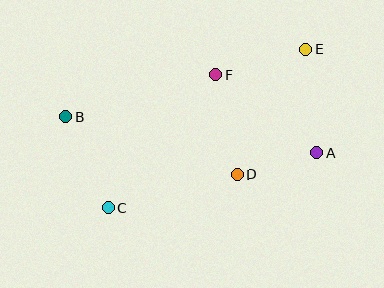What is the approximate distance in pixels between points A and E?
The distance between A and E is approximately 104 pixels.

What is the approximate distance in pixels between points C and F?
The distance between C and F is approximately 171 pixels.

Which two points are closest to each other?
Points A and D are closest to each other.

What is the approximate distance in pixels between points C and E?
The distance between C and E is approximately 254 pixels.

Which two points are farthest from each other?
Points A and B are farthest from each other.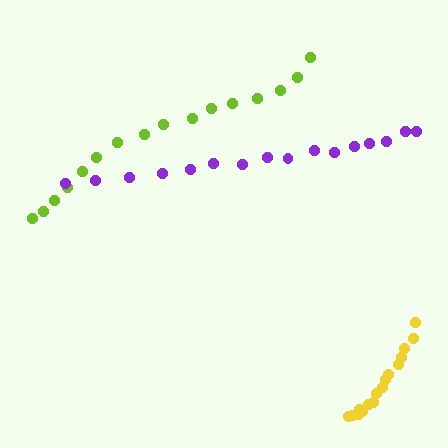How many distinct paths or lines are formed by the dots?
There are 3 distinct paths.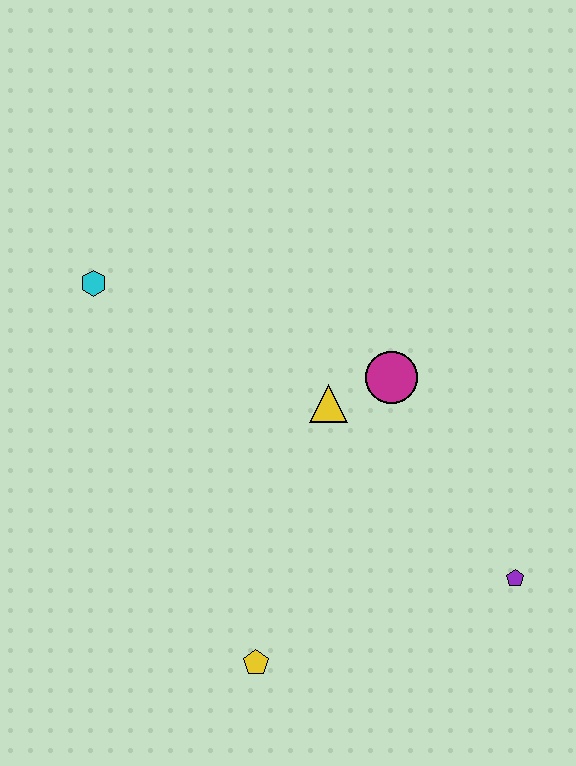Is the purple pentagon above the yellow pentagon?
Yes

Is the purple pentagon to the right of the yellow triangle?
Yes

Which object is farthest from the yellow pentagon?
The cyan hexagon is farthest from the yellow pentagon.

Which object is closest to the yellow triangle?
The magenta circle is closest to the yellow triangle.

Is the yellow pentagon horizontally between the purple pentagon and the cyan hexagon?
Yes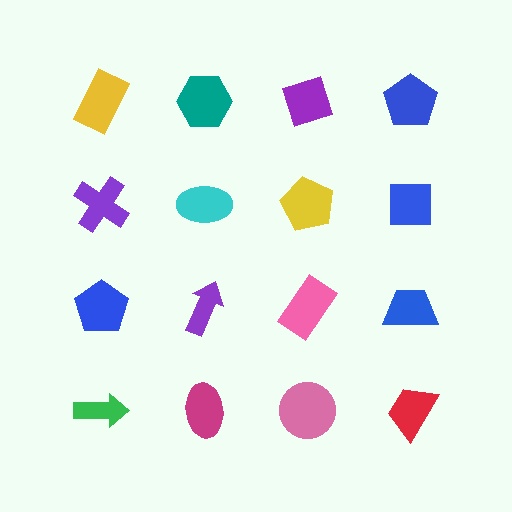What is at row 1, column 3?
A purple diamond.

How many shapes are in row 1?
4 shapes.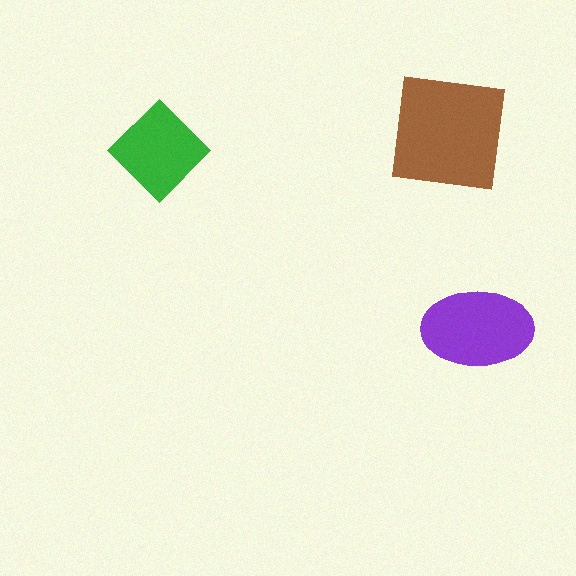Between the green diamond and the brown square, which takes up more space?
The brown square.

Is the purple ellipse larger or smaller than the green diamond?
Larger.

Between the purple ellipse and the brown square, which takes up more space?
The brown square.